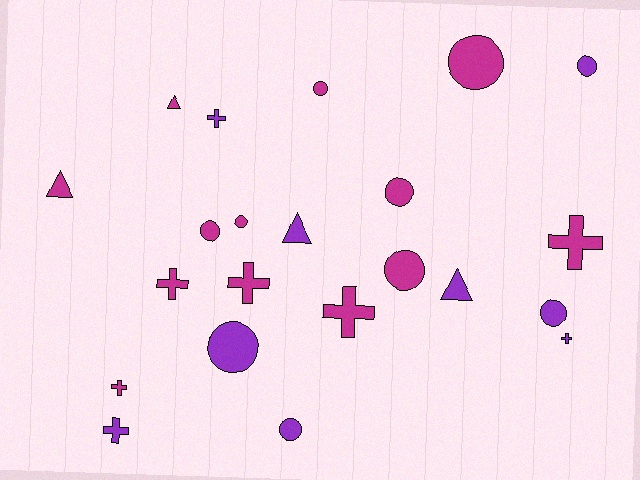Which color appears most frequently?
Magenta, with 13 objects.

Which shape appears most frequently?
Circle, with 10 objects.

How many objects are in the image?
There are 22 objects.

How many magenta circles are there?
There are 6 magenta circles.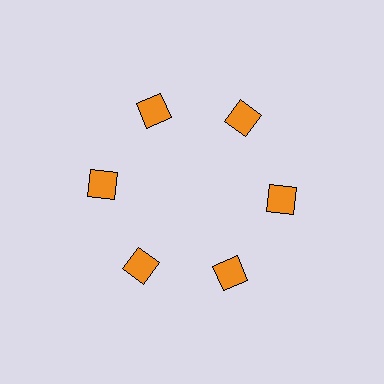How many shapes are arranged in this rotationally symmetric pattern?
There are 6 shapes, arranged in 6 groups of 1.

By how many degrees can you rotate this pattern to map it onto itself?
The pattern maps onto itself every 60 degrees of rotation.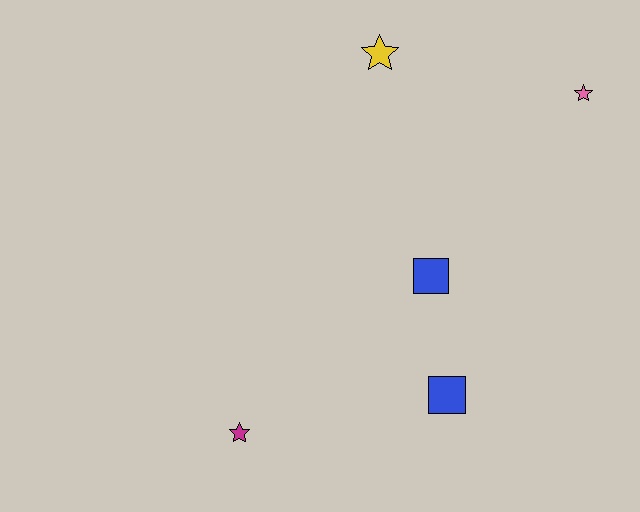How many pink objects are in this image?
There is 1 pink object.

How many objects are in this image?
There are 5 objects.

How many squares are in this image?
There are 2 squares.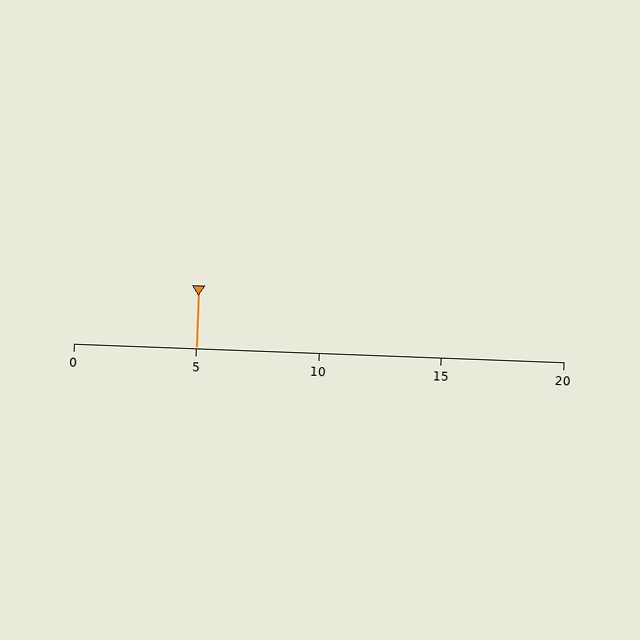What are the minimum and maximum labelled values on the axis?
The axis runs from 0 to 20.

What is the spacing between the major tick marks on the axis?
The major ticks are spaced 5 apart.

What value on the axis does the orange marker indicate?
The marker indicates approximately 5.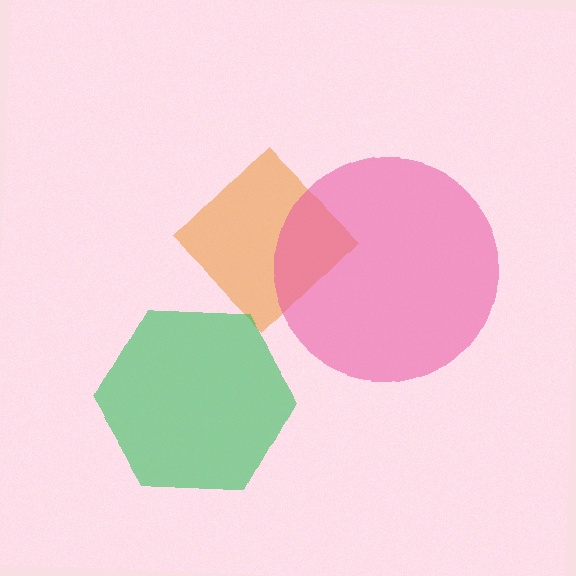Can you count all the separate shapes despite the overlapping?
Yes, there are 3 separate shapes.